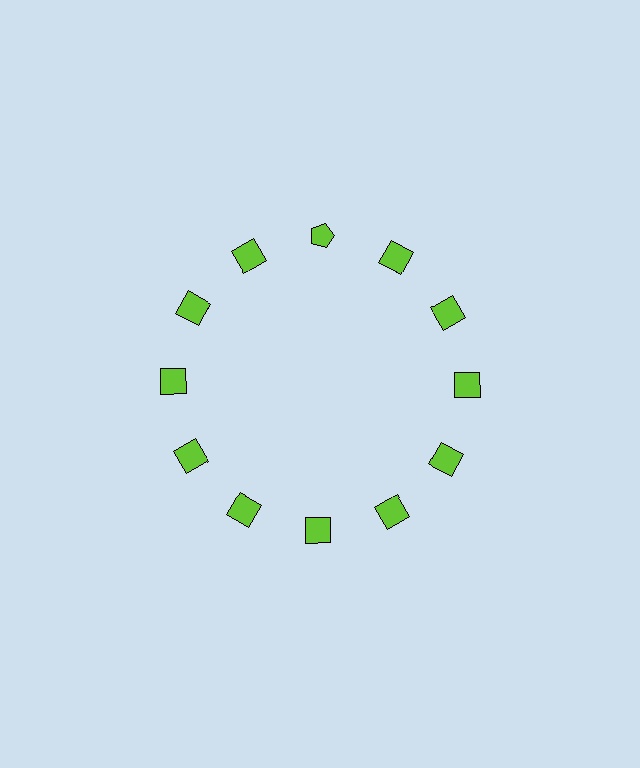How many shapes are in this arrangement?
There are 12 shapes arranged in a ring pattern.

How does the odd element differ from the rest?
It has a different shape: pentagon instead of square.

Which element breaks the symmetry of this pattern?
The lime pentagon at roughly the 12 o'clock position breaks the symmetry. All other shapes are lime squares.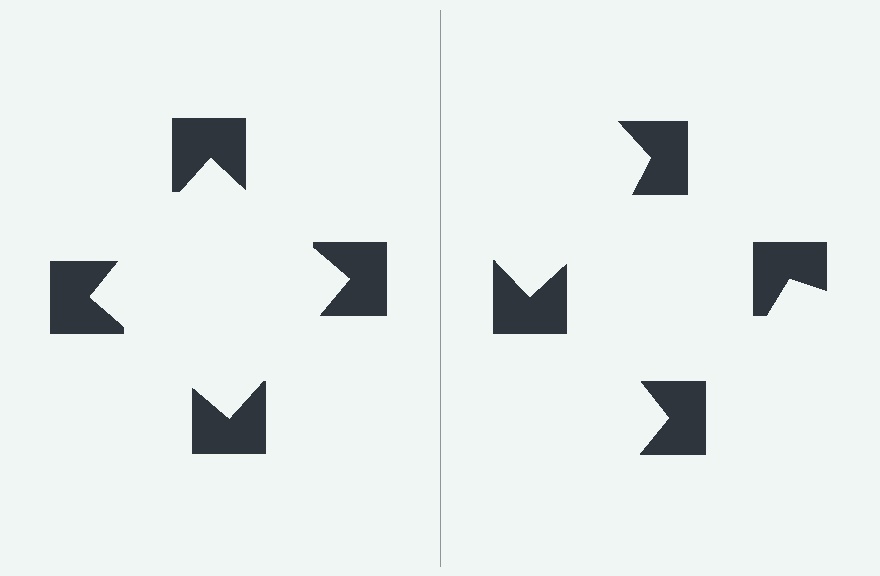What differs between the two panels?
The notched squares are positioned identically on both sides; only the wedge orientations differ. On the left they align to a square; on the right they are misaligned.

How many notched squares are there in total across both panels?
8 — 4 on each side.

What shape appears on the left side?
An illusory square.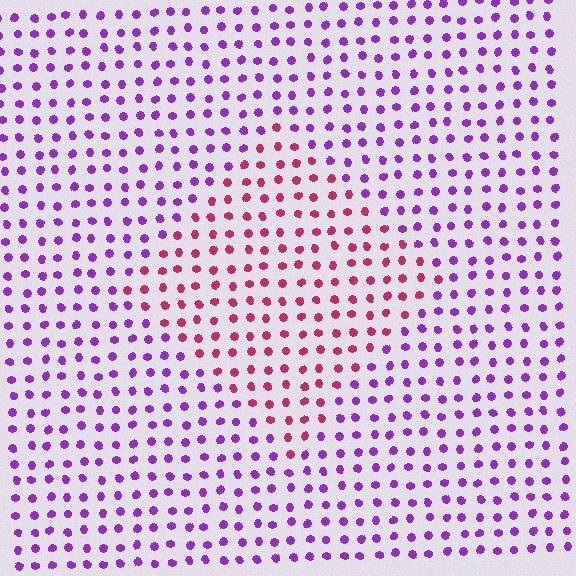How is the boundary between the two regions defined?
The boundary is defined purely by a slight shift in hue (about 51 degrees). Spacing, size, and orientation are identical on both sides.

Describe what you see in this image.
The image is filled with small purple elements in a uniform arrangement. A diamond-shaped region is visible where the elements are tinted to a slightly different hue, forming a subtle color boundary.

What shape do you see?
I see a diamond.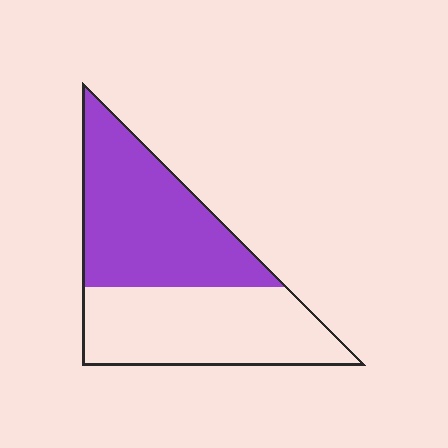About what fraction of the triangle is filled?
About one half (1/2).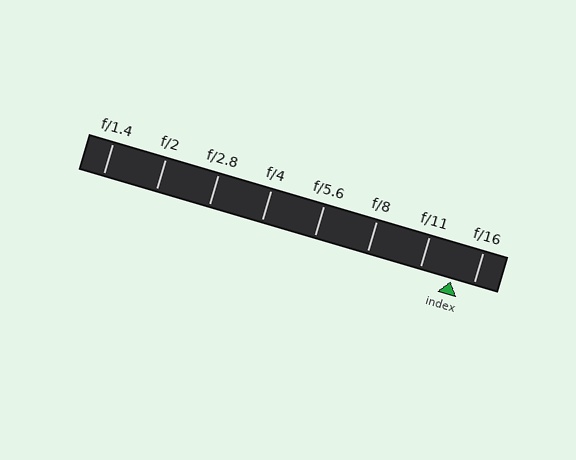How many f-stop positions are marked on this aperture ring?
There are 8 f-stop positions marked.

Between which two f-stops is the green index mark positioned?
The index mark is between f/11 and f/16.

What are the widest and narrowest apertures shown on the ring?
The widest aperture shown is f/1.4 and the narrowest is f/16.